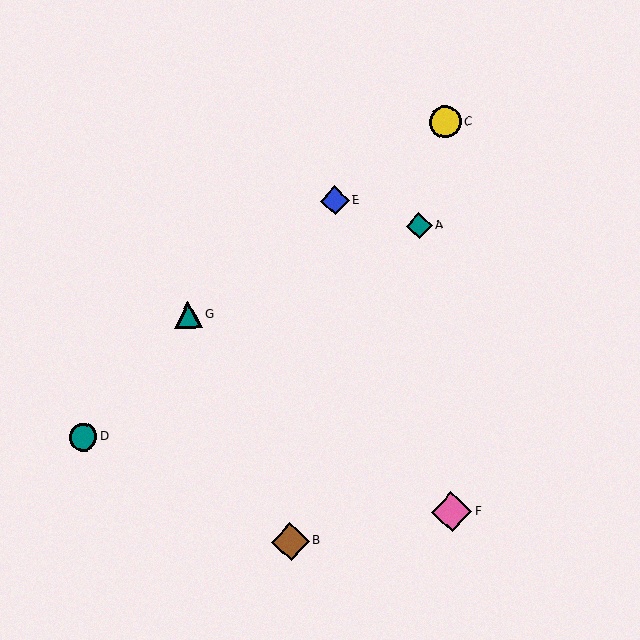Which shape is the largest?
The pink diamond (labeled F) is the largest.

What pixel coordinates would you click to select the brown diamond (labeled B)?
Click at (291, 542) to select the brown diamond B.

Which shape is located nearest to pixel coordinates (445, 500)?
The pink diamond (labeled F) at (452, 512) is nearest to that location.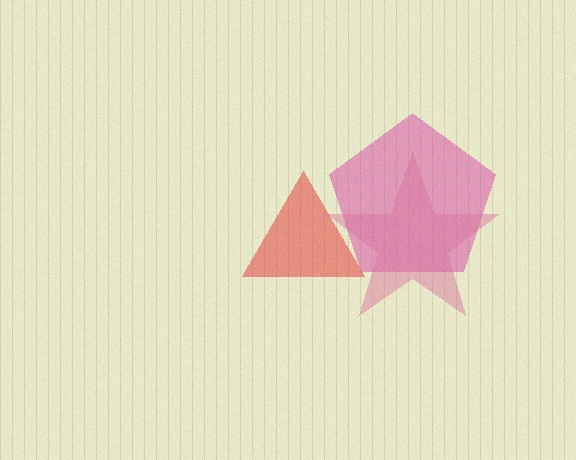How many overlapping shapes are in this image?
There are 3 overlapping shapes in the image.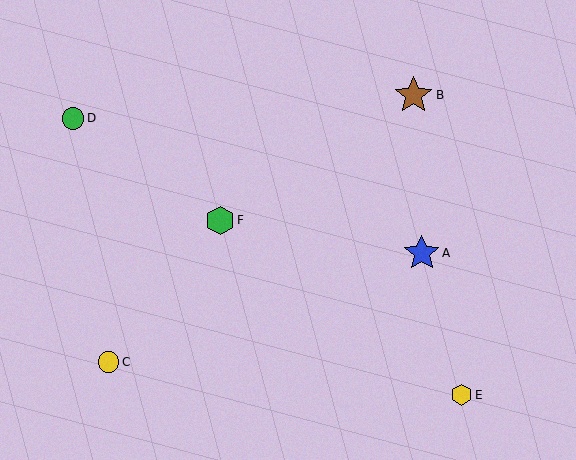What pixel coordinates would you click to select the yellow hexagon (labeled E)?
Click at (462, 395) to select the yellow hexagon E.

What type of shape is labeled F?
Shape F is a green hexagon.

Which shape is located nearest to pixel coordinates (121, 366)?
The yellow circle (labeled C) at (108, 362) is nearest to that location.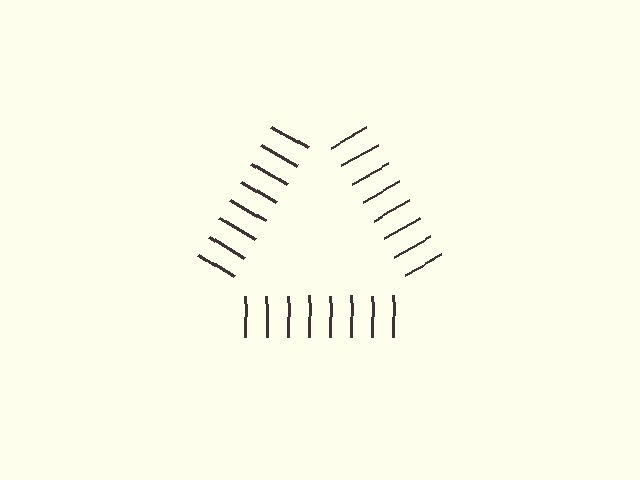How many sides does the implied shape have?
3 sides — the line-ends trace a triangle.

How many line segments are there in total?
24 — 8 along each of the 3 edges.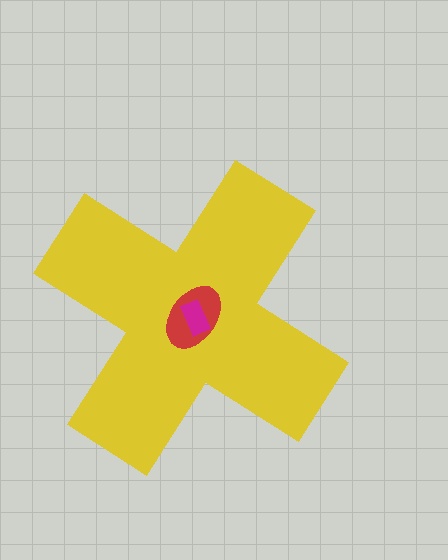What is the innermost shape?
The magenta rectangle.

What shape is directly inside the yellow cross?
The red ellipse.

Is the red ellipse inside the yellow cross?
Yes.